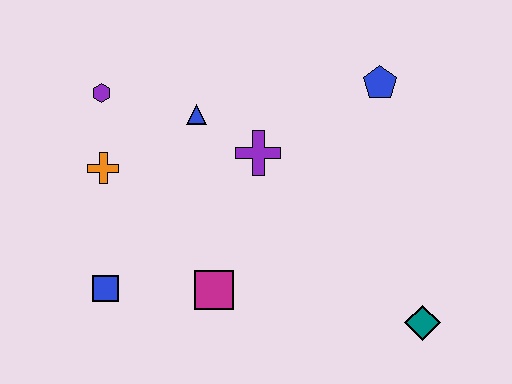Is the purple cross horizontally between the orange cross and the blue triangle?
No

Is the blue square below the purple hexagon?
Yes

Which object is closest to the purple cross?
The blue triangle is closest to the purple cross.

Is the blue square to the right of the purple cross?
No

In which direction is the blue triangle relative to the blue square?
The blue triangle is above the blue square.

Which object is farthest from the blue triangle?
The teal diamond is farthest from the blue triangle.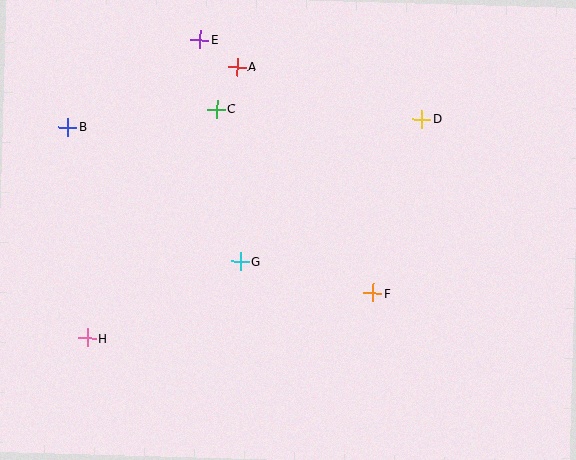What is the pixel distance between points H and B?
The distance between H and B is 212 pixels.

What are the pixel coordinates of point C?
Point C is at (217, 109).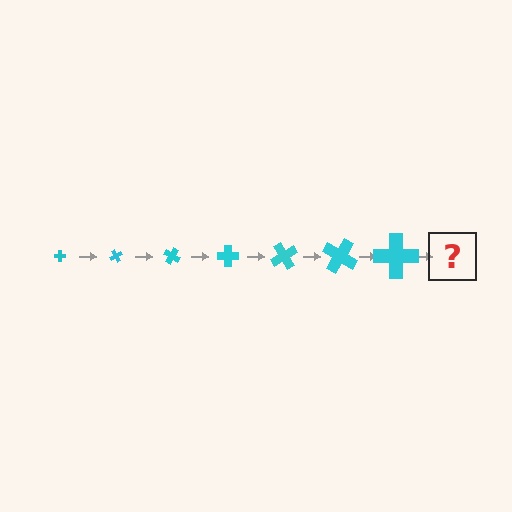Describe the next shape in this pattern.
It should be a cross, larger than the previous one and rotated 420 degrees from the start.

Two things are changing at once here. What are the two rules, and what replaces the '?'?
The two rules are that the cross grows larger each step and it rotates 60 degrees each step. The '?' should be a cross, larger than the previous one and rotated 420 degrees from the start.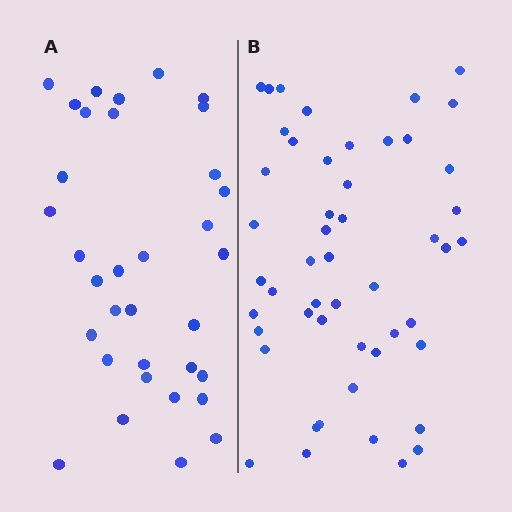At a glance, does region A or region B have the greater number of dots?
Region B (the right region) has more dots.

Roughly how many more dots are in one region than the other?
Region B has approximately 15 more dots than region A.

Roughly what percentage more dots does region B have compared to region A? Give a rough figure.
About 45% more.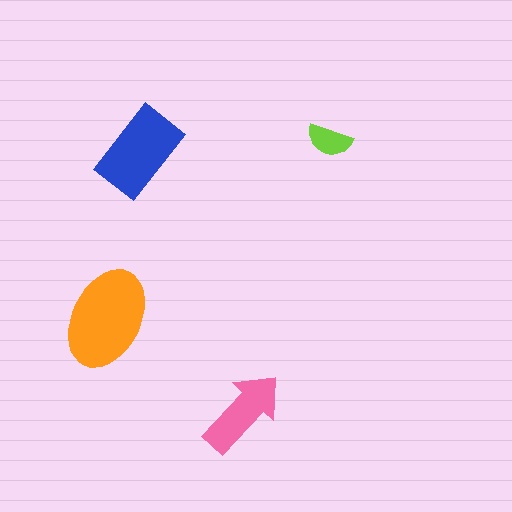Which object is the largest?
The orange ellipse.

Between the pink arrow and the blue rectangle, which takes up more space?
The blue rectangle.